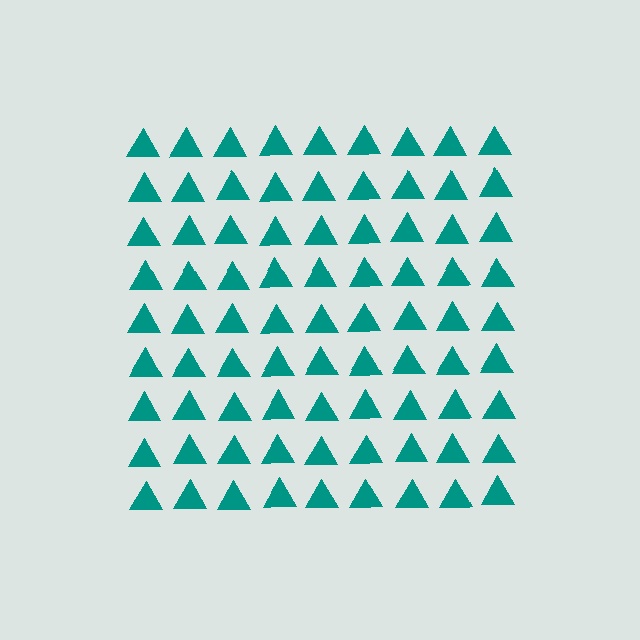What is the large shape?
The large shape is a square.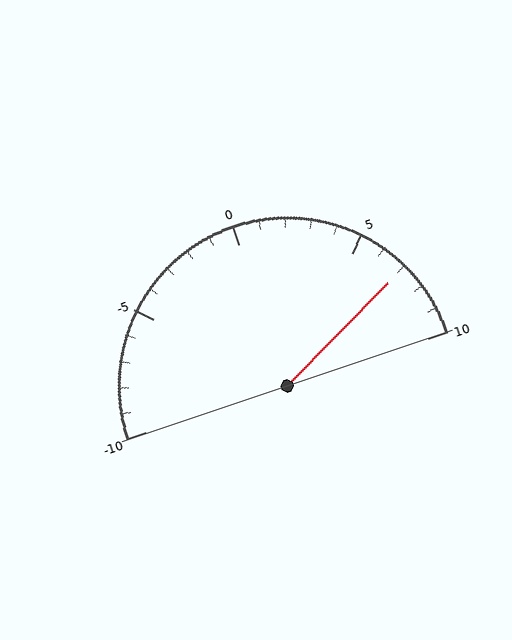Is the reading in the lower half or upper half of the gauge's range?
The reading is in the upper half of the range (-10 to 10).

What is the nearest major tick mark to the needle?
The nearest major tick mark is 5.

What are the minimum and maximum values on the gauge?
The gauge ranges from -10 to 10.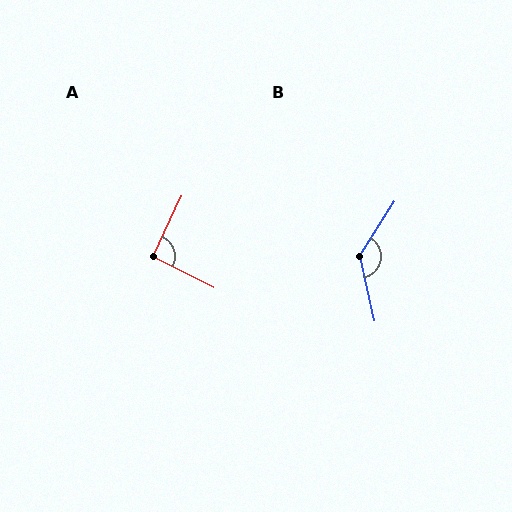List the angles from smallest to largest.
A (91°), B (135°).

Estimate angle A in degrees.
Approximately 91 degrees.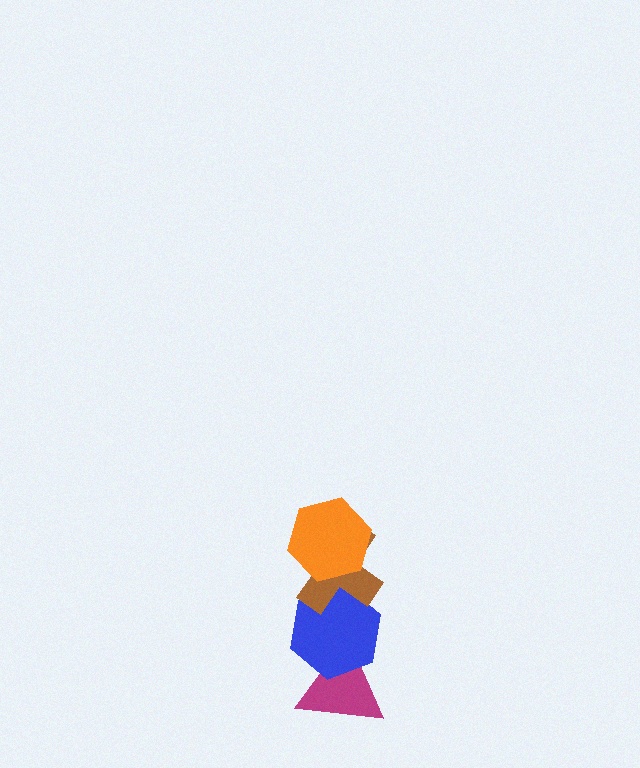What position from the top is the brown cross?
The brown cross is 2nd from the top.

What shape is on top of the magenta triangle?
The blue hexagon is on top of the magenta triangle.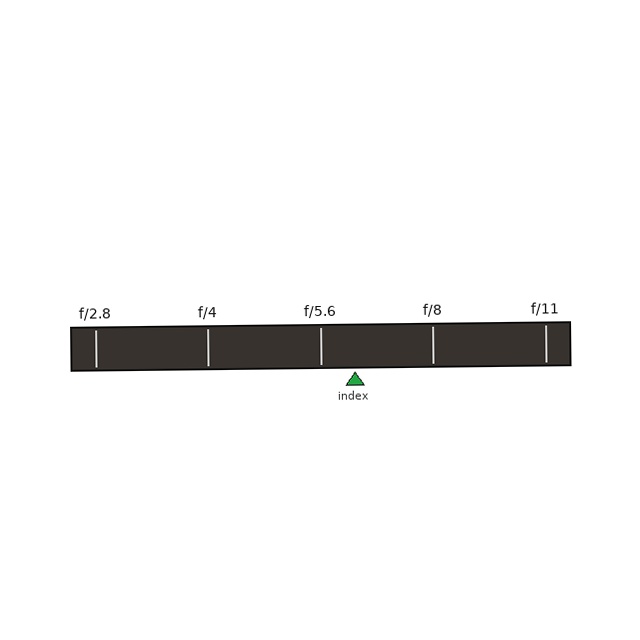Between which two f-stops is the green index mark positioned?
The index mark is between f/5.6 and f/8.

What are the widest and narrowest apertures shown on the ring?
The widest aperture shown is f/2.8 and the narrowest is f/11.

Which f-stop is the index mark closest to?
The index mark is closest to f/5.6.